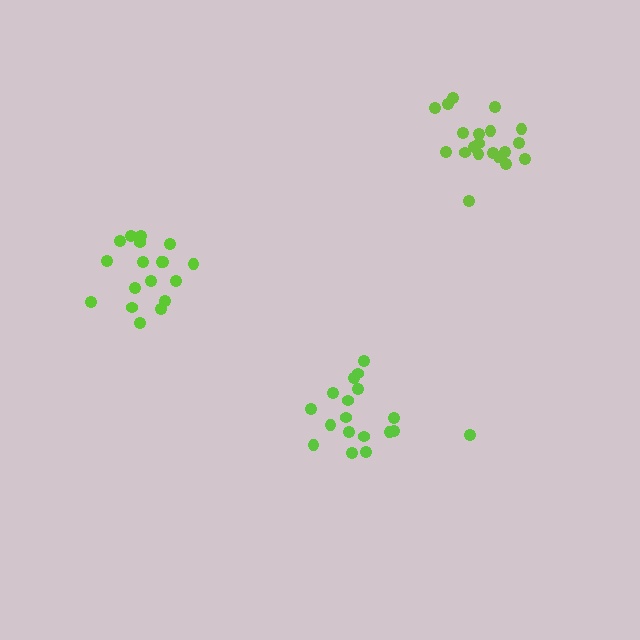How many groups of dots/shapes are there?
There are 3 groups.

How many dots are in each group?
Group 1: 18 dots, Group 2: 18 dots, Group 3: 20 dots (56 total).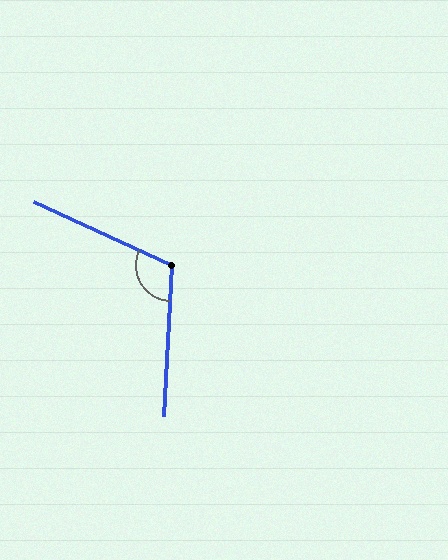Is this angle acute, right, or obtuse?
It is obtuse.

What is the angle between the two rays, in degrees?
Approximately 112 degrees.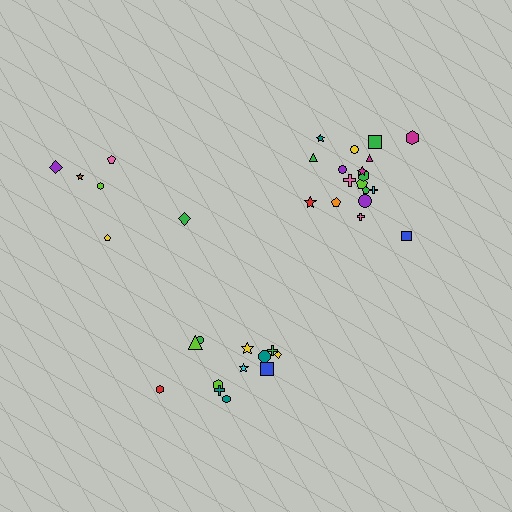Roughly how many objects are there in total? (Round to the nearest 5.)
Roughly 35 objects in total.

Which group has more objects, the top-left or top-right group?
The top-right group.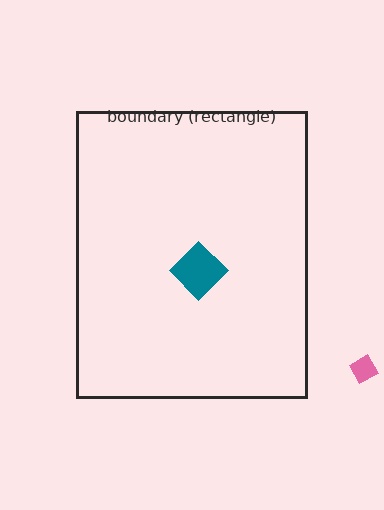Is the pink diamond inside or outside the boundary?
Outside.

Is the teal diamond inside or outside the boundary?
Inside.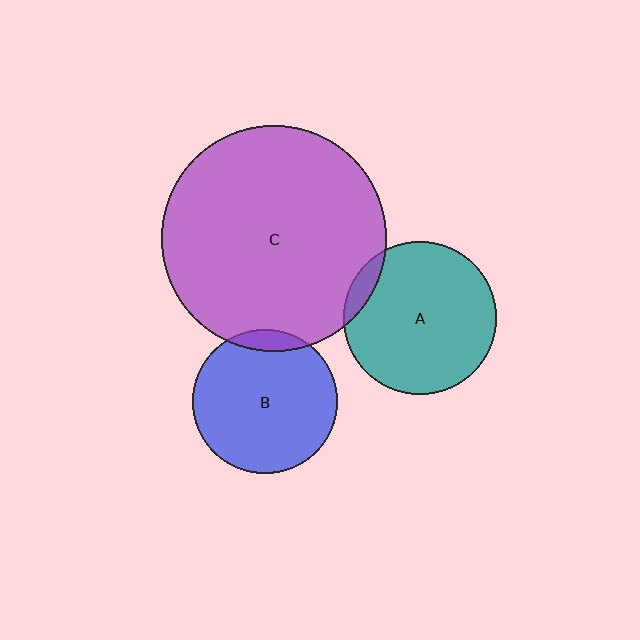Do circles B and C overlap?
Yes.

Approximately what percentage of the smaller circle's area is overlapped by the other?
Approximately 10%.